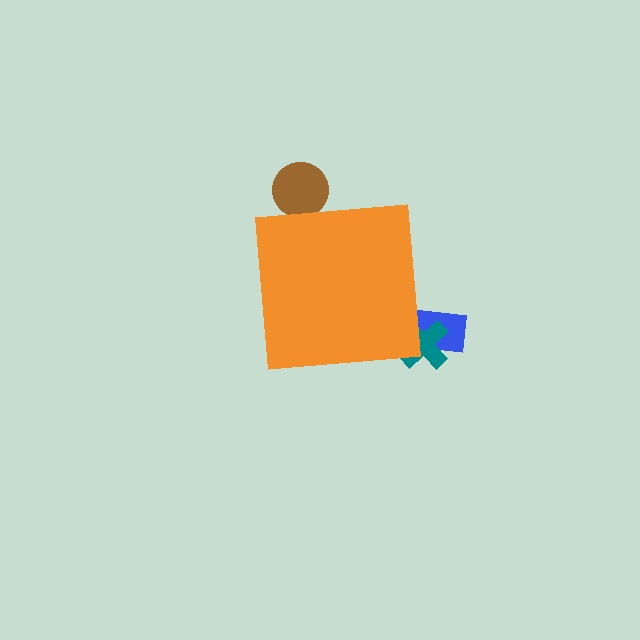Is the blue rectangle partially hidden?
Yes, the blue rectangle is partially hidden behind the orange square.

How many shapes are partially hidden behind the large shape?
3 shapes are partially hidden.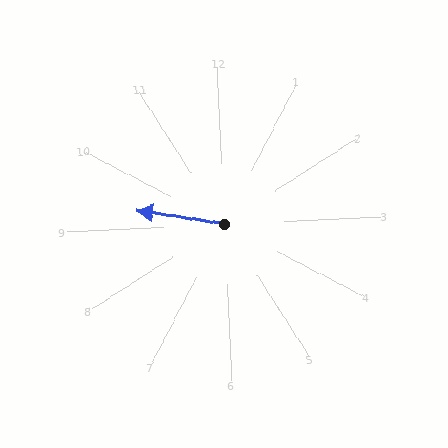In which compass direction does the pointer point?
West.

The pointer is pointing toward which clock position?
Roughly 9 o'clock.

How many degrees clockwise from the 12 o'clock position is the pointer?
Approximately 282 degrees.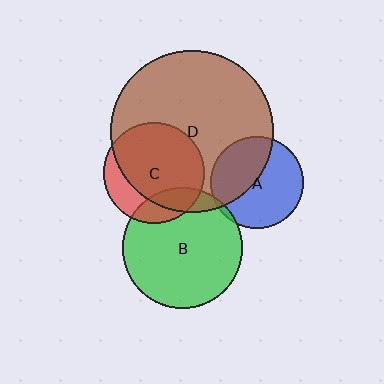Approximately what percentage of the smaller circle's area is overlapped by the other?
Approximately 20%.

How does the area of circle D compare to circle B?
Approximately 1.8 times.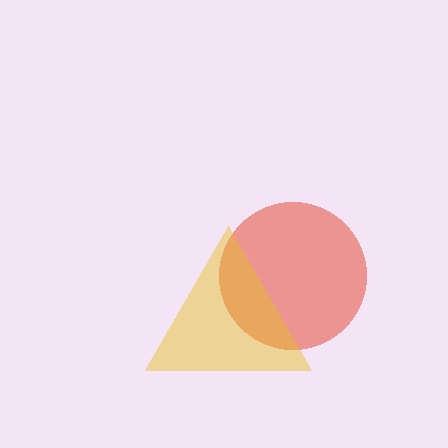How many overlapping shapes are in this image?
There are 2 overlapping shapes in the image.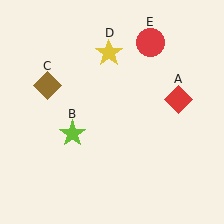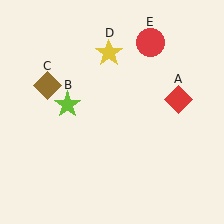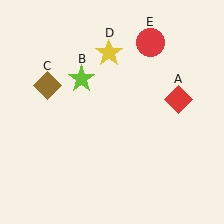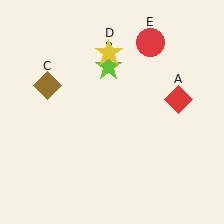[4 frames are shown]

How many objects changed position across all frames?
1 object changed position: lime star (object B).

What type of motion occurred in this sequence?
The lime star (object B) rotated clockwise around the center of the scene.